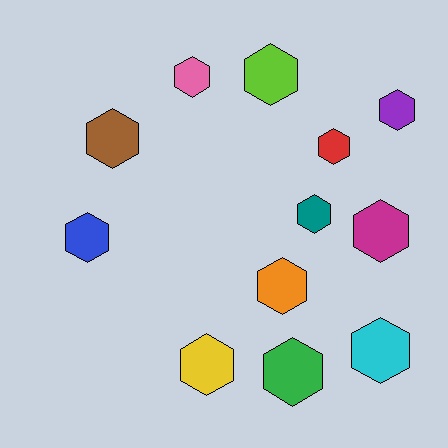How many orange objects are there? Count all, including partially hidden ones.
There is 1 orange object.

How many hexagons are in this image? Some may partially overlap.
There are 12 hexagons.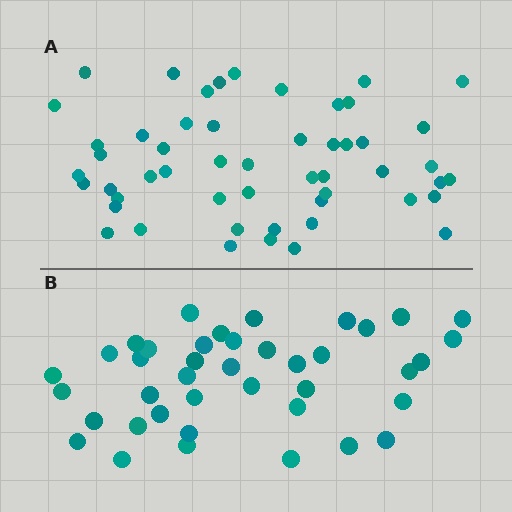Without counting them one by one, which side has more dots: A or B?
Region A (the top region) has more dots.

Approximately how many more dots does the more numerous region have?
Region A has roughly 12 or so more dots than region B.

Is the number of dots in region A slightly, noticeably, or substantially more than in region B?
Region A has noticeably more, but not dramatically so. The ratio is roughly 1.3 to 1.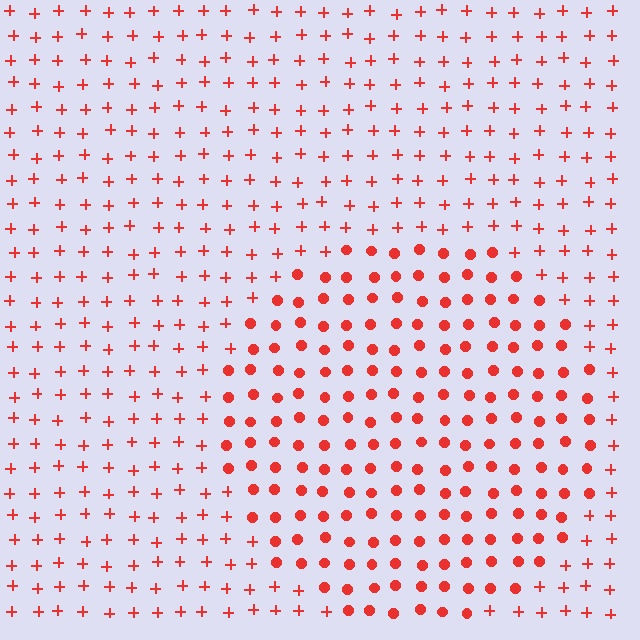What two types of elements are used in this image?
The image uses circles inside the circle region and plus signs outside it.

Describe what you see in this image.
The image is filled with small red elements arranged in a uniform grid. A circle-shaped region contains circles, while the surrounding area contains plus signs. The boundary is defined purely by the change in element shape.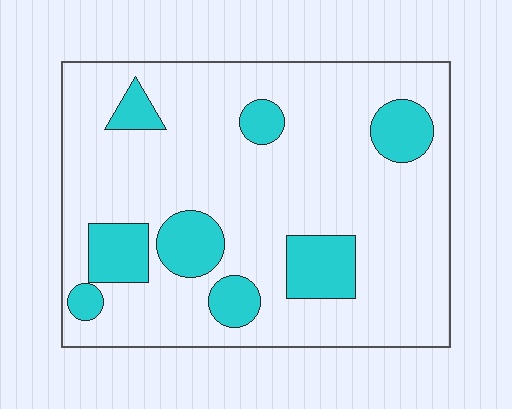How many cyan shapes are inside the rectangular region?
8.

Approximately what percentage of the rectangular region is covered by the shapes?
Approximately 20%.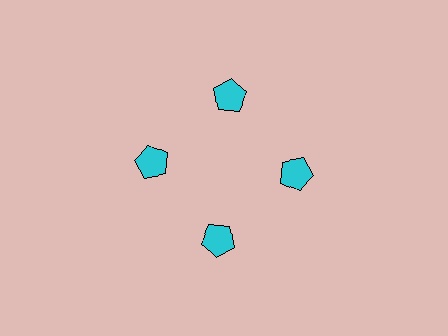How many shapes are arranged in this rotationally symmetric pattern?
There are 4 shapes, arranged in 4 groups of 1.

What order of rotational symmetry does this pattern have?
This pattern has 4-fold rotational symmetry.